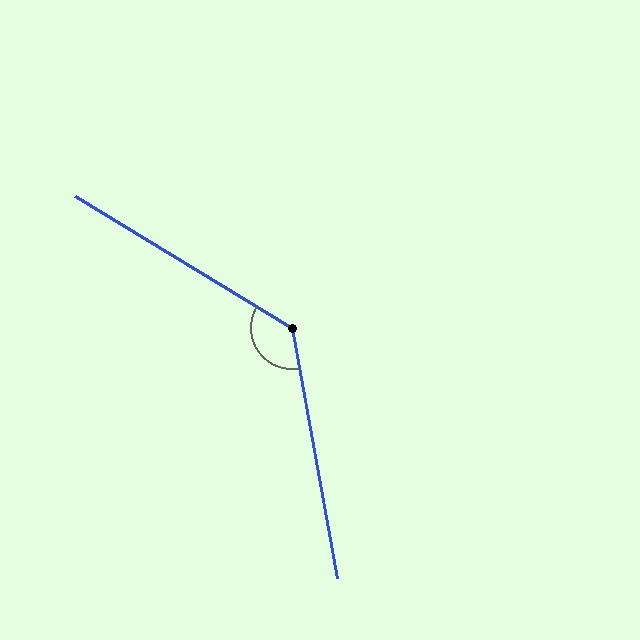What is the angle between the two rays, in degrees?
Approximately 131 degrees.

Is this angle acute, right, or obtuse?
It is obtuse.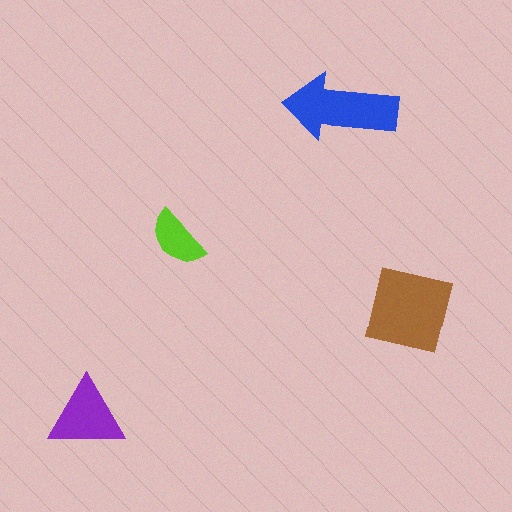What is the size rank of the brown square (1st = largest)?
1st.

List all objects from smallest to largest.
The lime semicircle, the purple triangle, the blue arrow, the brown square.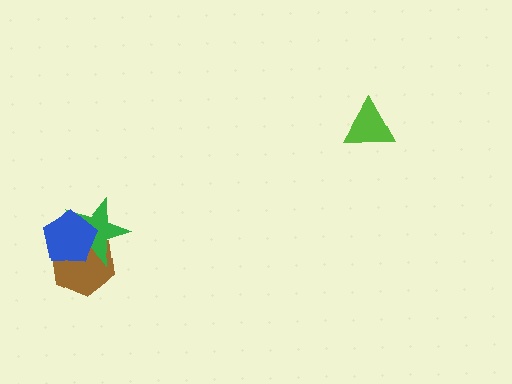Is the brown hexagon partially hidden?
Yes, it is partially covered by another shape.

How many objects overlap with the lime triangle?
0 objects overlap with the lime triangle.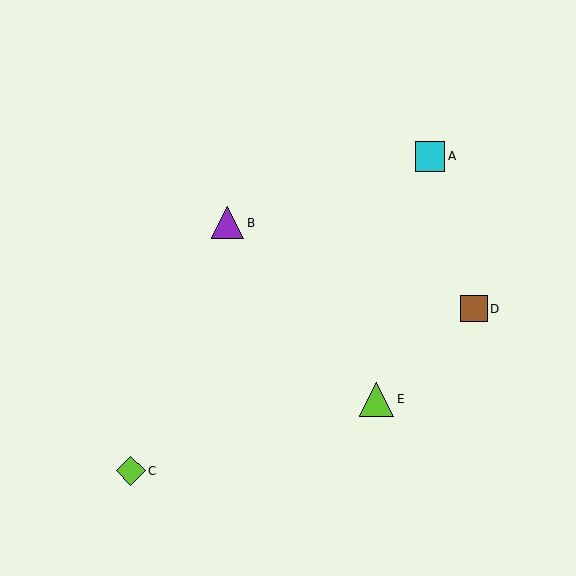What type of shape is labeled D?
Shape D is a brown square.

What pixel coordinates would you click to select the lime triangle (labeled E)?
Click at (377, 399) to select the lime triangle E.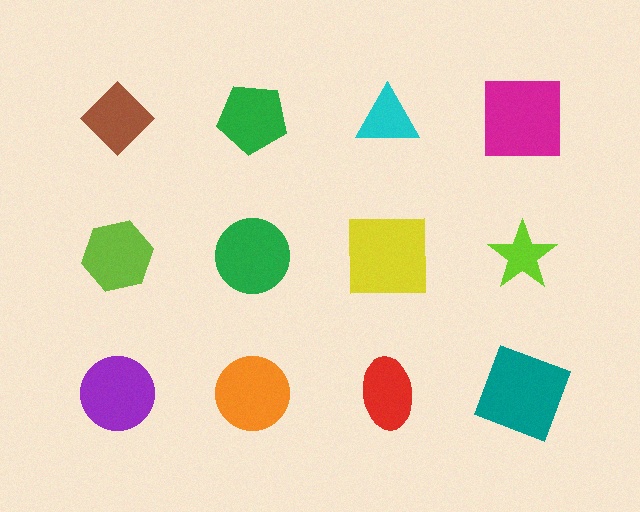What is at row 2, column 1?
A lime hexagon.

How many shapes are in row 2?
4 shapes.